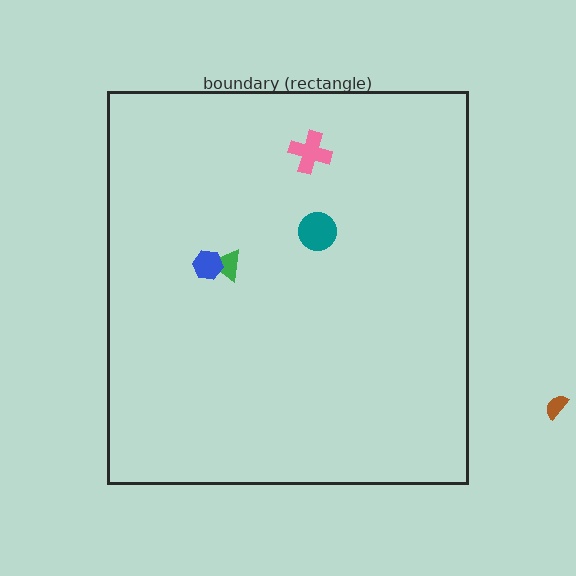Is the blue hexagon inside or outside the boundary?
Inside.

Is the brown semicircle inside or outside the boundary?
Outside.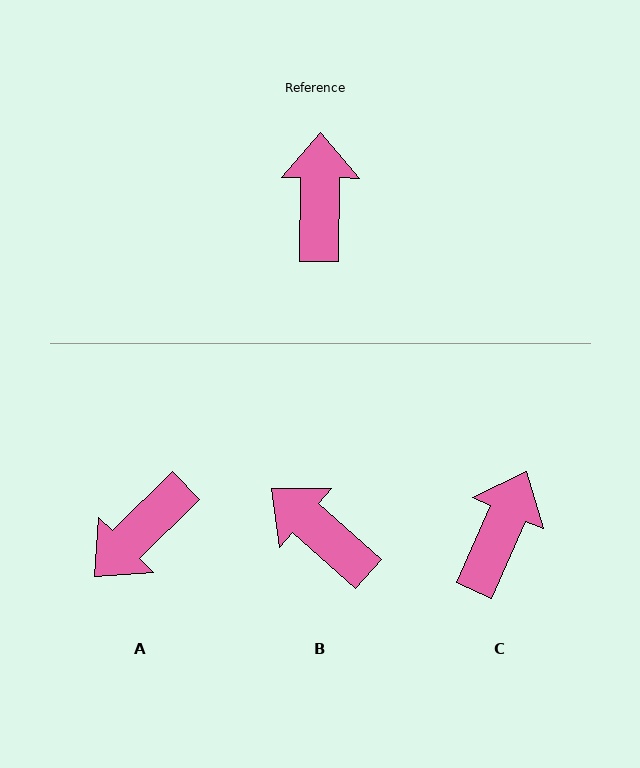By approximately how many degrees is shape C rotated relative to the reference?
Approximately 23 degrees clockwise.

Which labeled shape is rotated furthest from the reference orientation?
A, about 136 degrees away.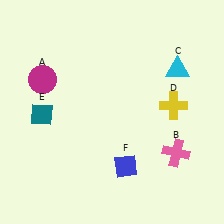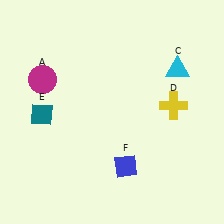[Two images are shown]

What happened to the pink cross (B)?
The pink cross (B) was removed in Image 2. It was in the bottom-right area of Image 1.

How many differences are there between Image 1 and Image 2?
There is 1 difference between the two images.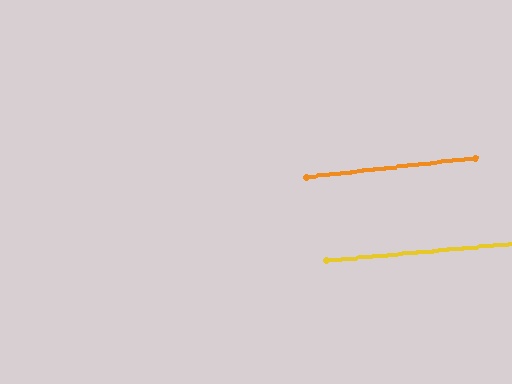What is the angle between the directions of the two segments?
Approximately 1 degree.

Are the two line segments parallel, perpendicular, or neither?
Parallel — their directions differ by only 1.5°.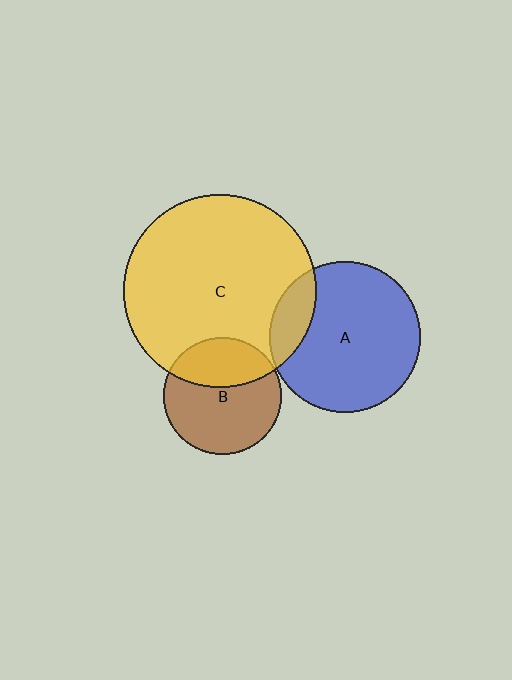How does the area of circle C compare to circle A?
Approximately 1.7 times.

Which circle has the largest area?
Circle C (yellow).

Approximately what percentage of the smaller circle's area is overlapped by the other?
Approximately 35%.